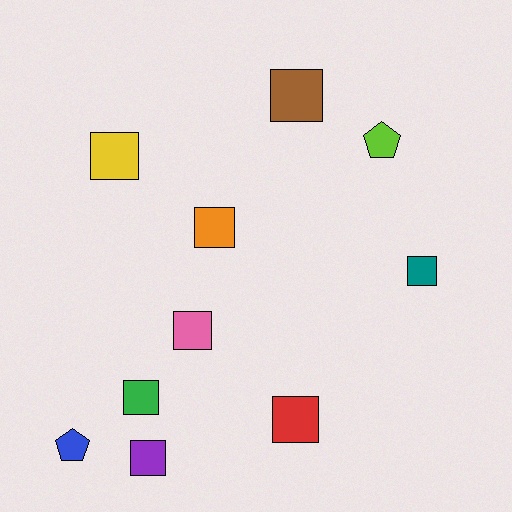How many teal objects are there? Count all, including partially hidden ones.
There is 1 teal object.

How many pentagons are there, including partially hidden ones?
There are 2 pentagons.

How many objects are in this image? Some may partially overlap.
There are 10 objects.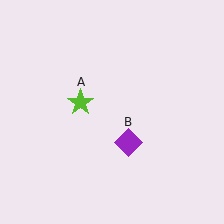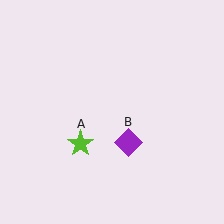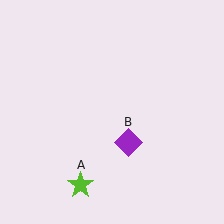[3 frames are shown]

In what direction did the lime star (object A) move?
The lime star (object A) moved down.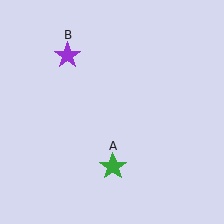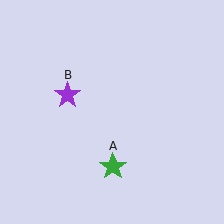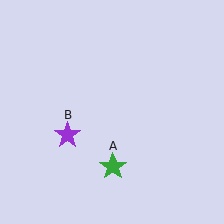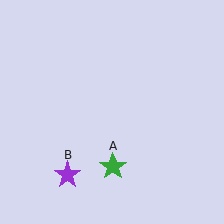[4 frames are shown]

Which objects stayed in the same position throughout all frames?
Green star (object A) remained stationary.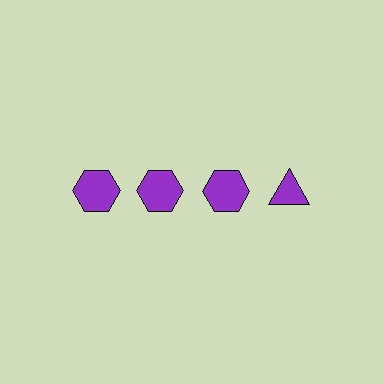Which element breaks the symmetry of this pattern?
The purple triangle in the top row, second from right column breaks the symmetry. All other shapes are purple hexagons.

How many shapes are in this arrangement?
There are 4 shapes arranged in a grid pattern.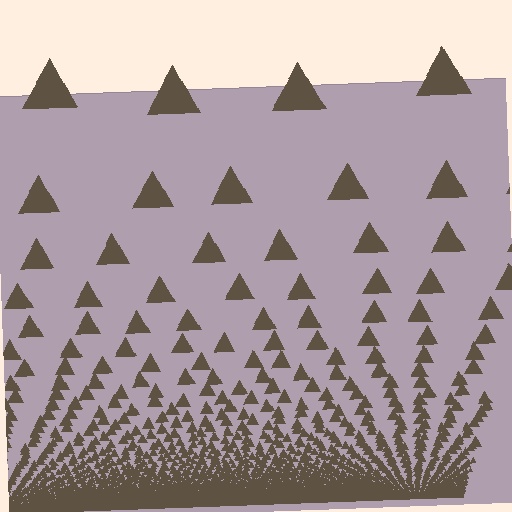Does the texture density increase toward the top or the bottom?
Density increases toward the bottom.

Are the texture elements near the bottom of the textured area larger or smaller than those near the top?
Smaller. The gradient is inverted — elements near the bottom are smaller and denser.